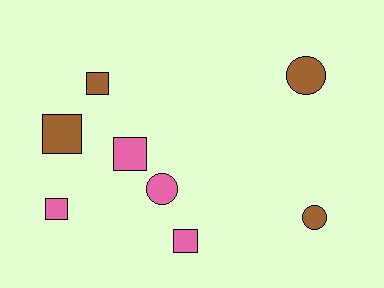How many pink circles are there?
There is 1 pink circle.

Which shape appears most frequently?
Square, with 5 objects.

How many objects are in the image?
There are 8 objects.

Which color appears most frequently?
Pink, with 4 objects.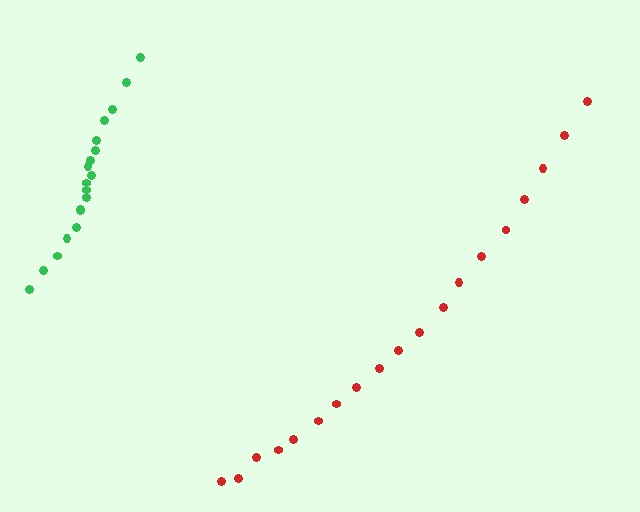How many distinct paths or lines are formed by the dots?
There are 2 distinct paths.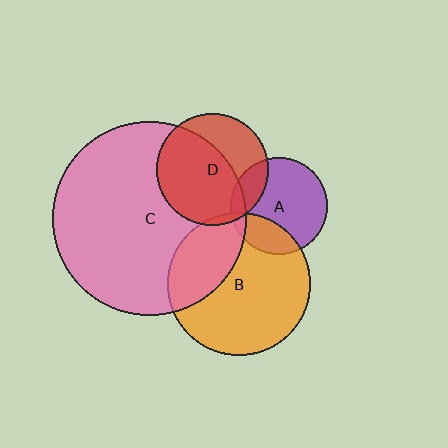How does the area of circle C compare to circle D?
Approximately 3.0 times.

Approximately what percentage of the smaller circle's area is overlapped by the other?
Approximately 5%.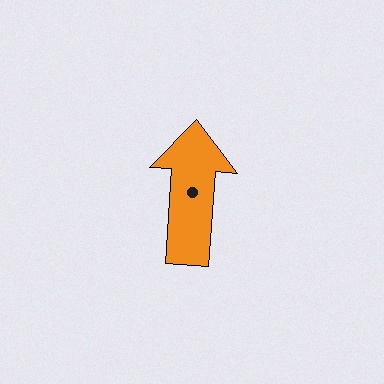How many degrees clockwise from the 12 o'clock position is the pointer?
Approximately 4 degrees.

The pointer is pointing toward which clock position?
Roughly 12 o'clock.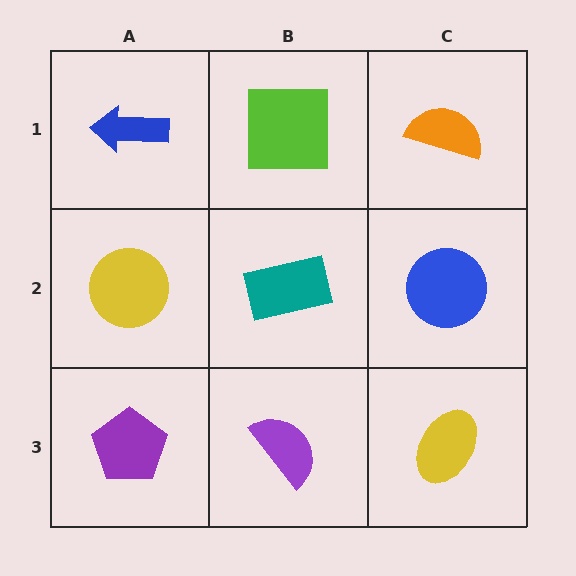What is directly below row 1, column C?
A blue circle.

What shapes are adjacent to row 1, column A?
A yellow circle (row 2, column A), a lime square (row 1, column B).